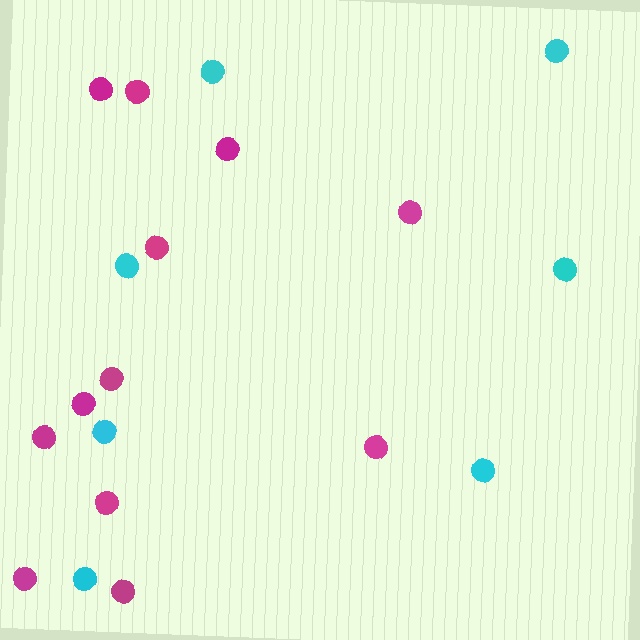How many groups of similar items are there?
There are 2 groups: one group of magenta circles (12) and one group of cyan circles (7).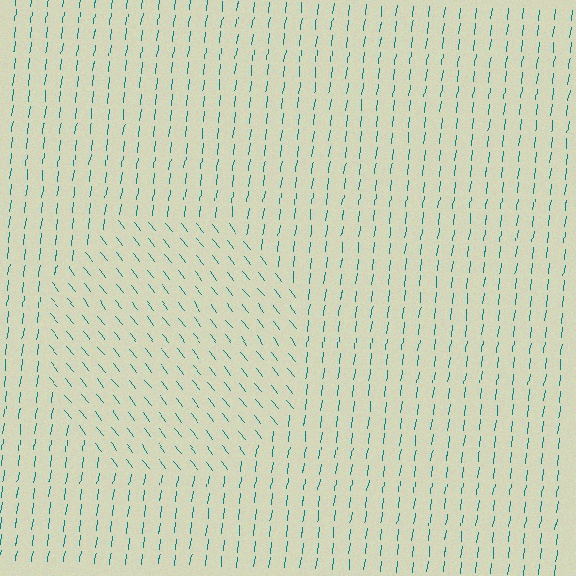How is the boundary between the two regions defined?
The boundary is defined purely by a change in line orientation (approximately 45 degrees difference). All lines are the same color and thickness.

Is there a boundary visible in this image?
Yes, there is a texture boundary formed by a change in line orientation.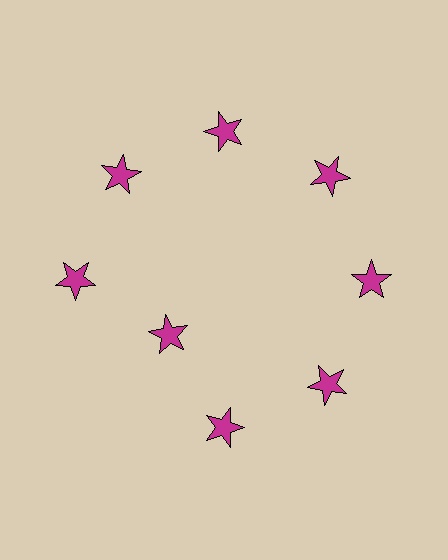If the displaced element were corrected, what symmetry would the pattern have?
It would have 8-fold rotational symmetry — the pattern would map onto itself every 45 degrees.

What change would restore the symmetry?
The symmetry would be restored by moving it outward, back onto the ring so that all 8 stars sit at equal angles and equal distance from the center.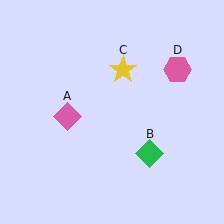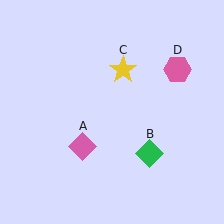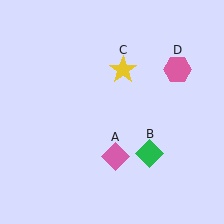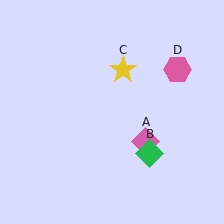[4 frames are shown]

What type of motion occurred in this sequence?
The pink diamond (object A) rotated counterclockwise around the center of the scene.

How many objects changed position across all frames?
1 object changed position: pink diamond (object A).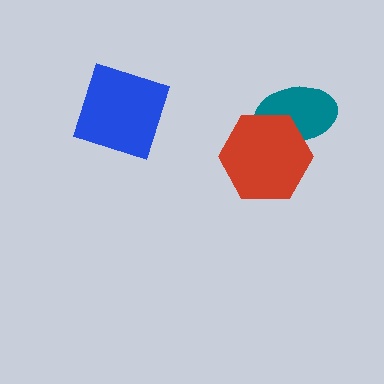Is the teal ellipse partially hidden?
Yes, it is partially covered by another shape.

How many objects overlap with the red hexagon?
1 object overlaps with the red hexagon.